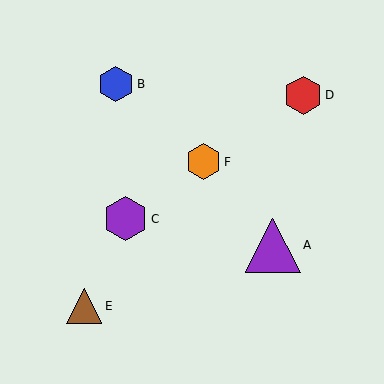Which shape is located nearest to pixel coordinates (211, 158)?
The orange hexagon (labeled F) at (203, 162) is nearest to that location.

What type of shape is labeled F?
Shape F is an orange hexagon.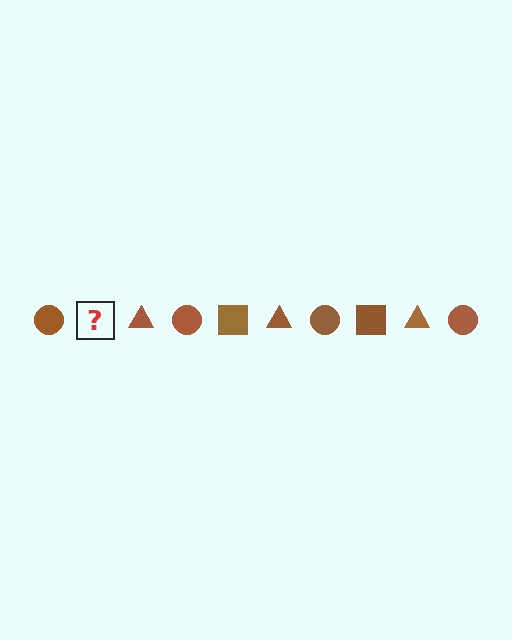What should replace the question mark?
The question mark should be replaced with a brown square.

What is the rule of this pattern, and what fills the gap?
The rule is that the pattern cycles through circle, square, triangle shapes in brown. The gap should be filled with a brown square.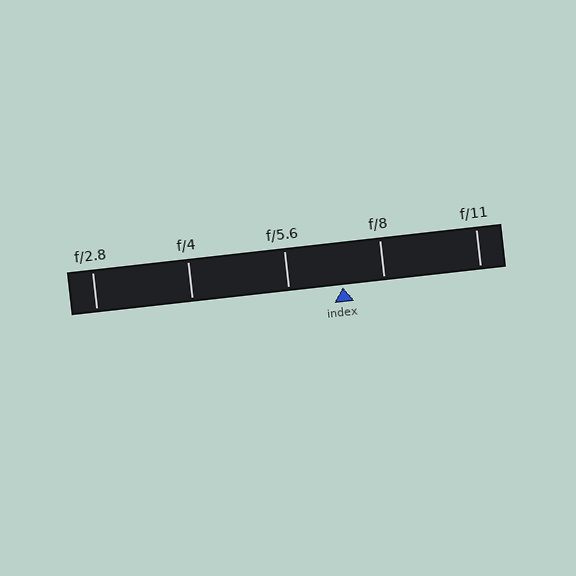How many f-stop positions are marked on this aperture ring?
There are 5 f-stop positions marked.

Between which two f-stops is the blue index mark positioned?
The index mark is between f/5.6 and f/8.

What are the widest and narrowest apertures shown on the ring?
The widest aperture shown is f/2.8 and the narrowest is f/11.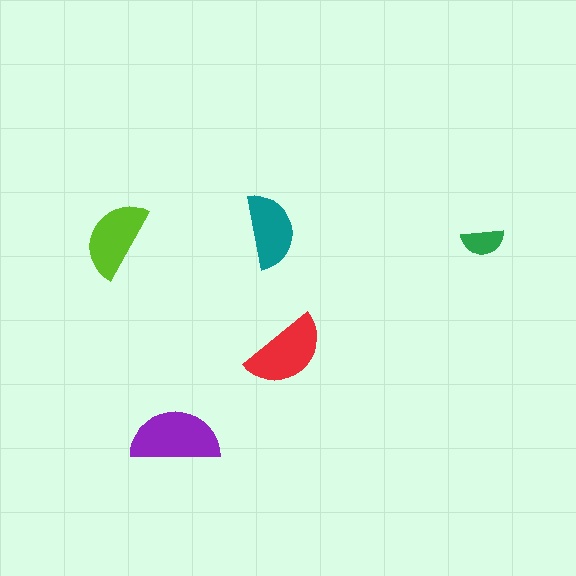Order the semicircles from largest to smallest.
the purple one, the red one, the lime one, the teal one, the green one.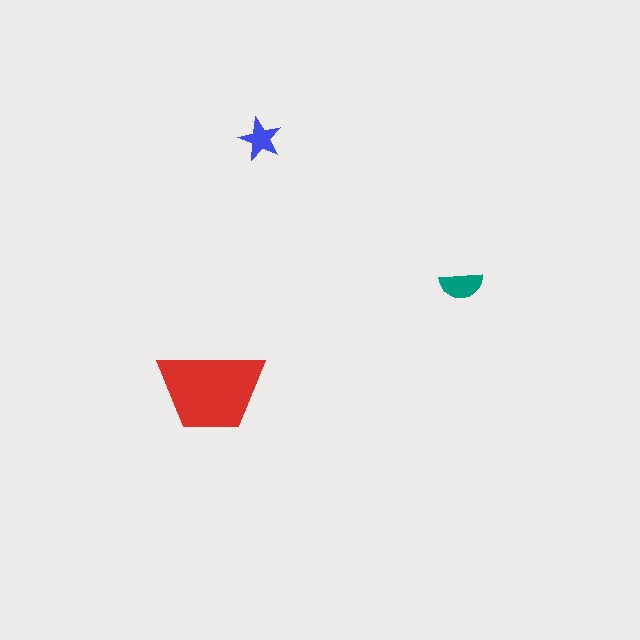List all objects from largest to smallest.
The red trapezoid, the teal semicircle, the blue star.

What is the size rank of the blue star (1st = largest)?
3rd.